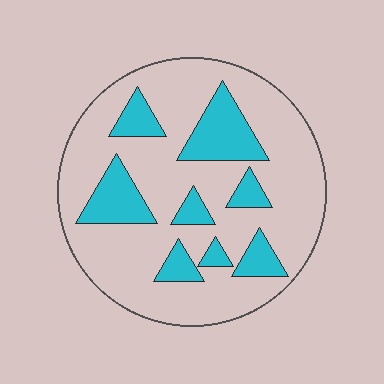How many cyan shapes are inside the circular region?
8.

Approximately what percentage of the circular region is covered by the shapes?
Approximately 25%.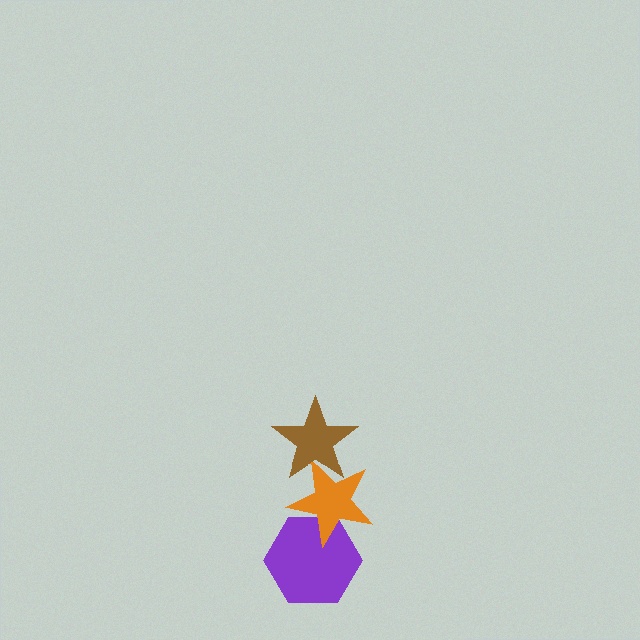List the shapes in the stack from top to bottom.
From top to bottom: the brown star, the orange star, the purple hexagon.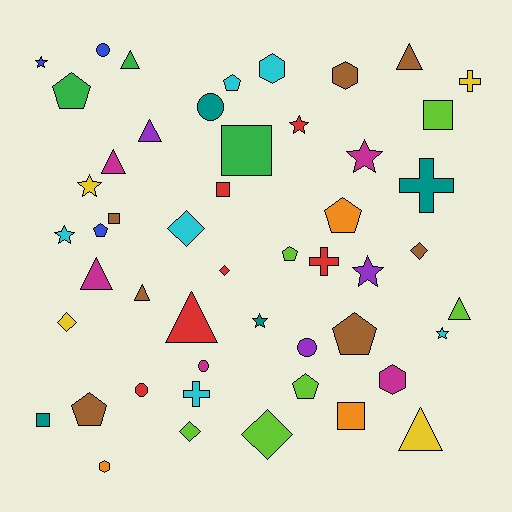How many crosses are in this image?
There are 4 crosses.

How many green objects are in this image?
There are 3 green objects.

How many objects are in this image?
There are 50 objects.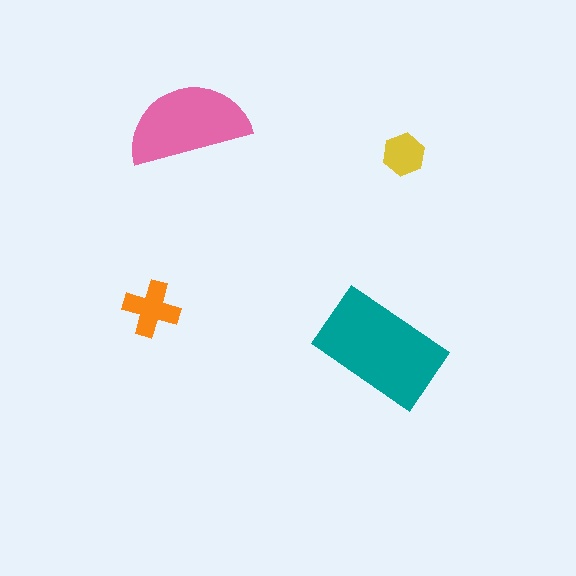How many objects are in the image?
There are 4 objects in the image.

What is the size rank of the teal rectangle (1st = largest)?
1st.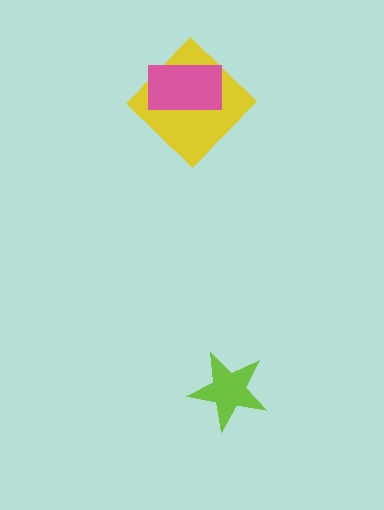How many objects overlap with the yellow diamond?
1 object overlaps with the yellow diamond.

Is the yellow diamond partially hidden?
Yes, it is partially covered by another shape.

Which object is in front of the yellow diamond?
The pink rectangle is in front of the yellow diamond.